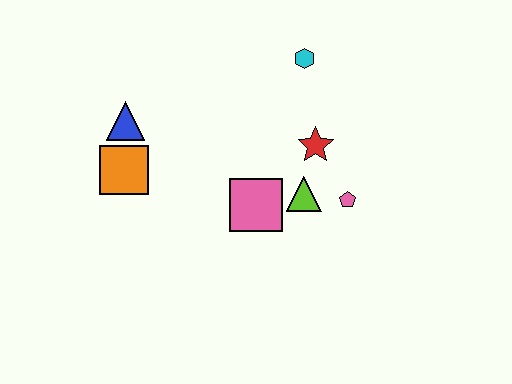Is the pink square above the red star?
No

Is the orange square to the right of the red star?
No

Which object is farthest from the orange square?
The pink pentagon is farthest from the orange square.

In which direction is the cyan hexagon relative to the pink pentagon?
The cyan hexagon is above the pink pentagon.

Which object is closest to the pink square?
The lime triangle is closest to the pink square.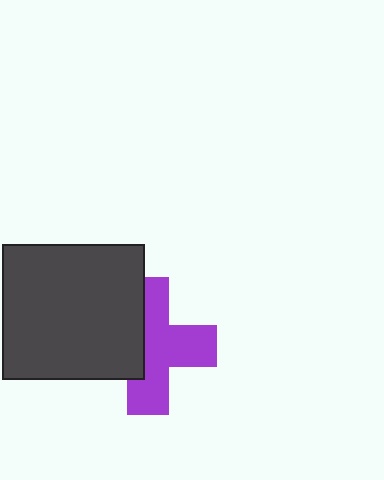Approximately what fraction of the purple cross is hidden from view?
Roughly 39% of the purple cross is hidden behind the dark gray rectangle.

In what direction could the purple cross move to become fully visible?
The purple cross could move right. That would shift it out from behind the dark gray rectangle entirely.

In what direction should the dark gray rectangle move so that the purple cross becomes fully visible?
The dark gray rectangle should move left. That is the shortest direction to clear the overlap and leave the purple cross fully visible.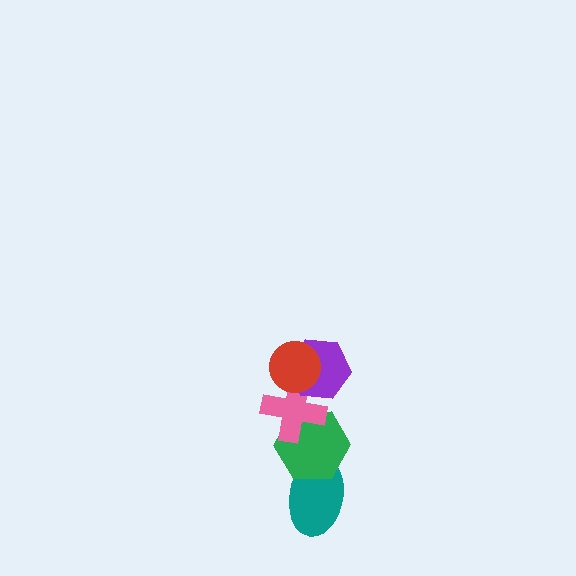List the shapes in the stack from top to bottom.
From top to bottom: the red circle, the purple hexagon, the pink cross, the green hexagon, the teal ellipse.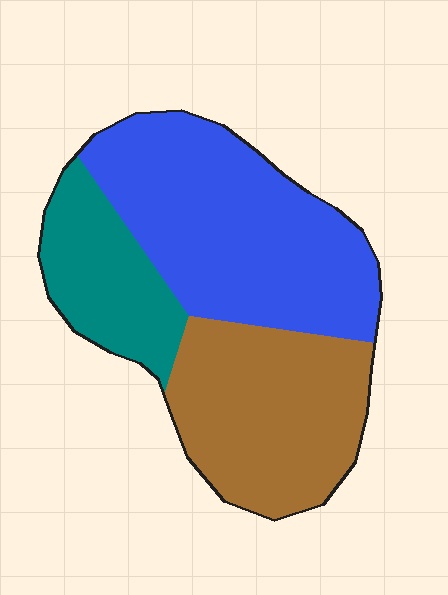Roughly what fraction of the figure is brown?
Brown covers around 35% of the figure.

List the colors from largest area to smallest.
From largest to smallest: blue, brown, teal.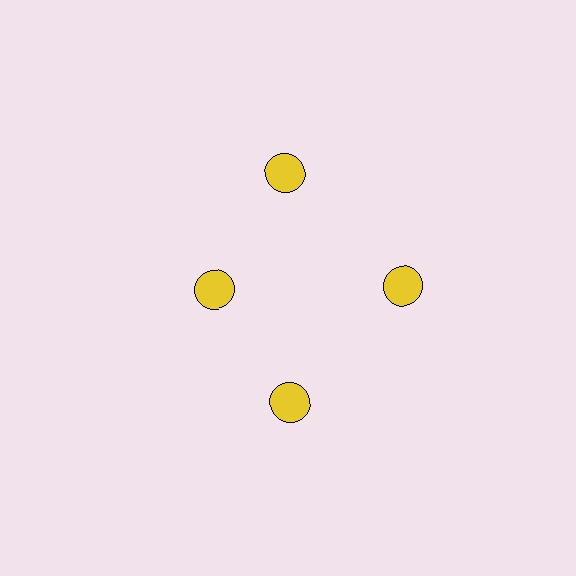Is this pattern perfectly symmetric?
No. The 4 yellow circles are arranged in a ring, but one element near the 9 o'clock position is pulled inward toward the center, breaking the 4-fold rotational symmetry.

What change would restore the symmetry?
The symmetry would be restored by moving it outward, back onto the ring so that all 4 circles sit at equal angles and equal distance from the center.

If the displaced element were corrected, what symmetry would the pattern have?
It would have 4-fold rotational symmetry — the pattern would map onto itself every 90 degrees.